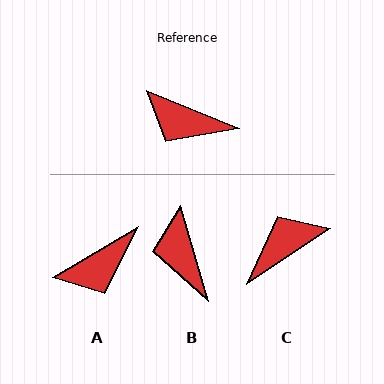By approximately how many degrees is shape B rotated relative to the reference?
Approximately 52 degrees clockwise.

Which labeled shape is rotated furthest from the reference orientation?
C, about 124 degrees away.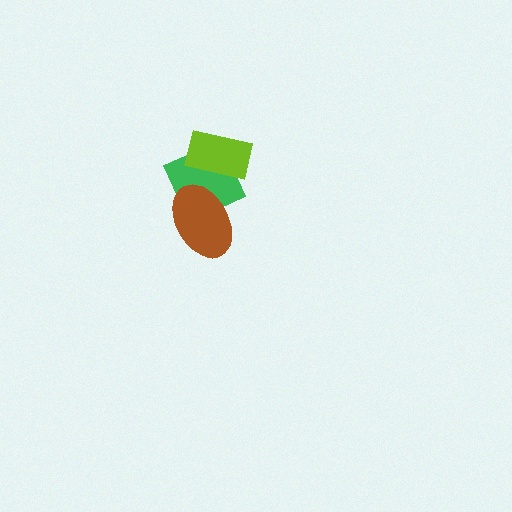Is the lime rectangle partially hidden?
No, no other shape covers it.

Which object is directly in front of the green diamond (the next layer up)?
The lime rectangle is directly in front of the green diamond.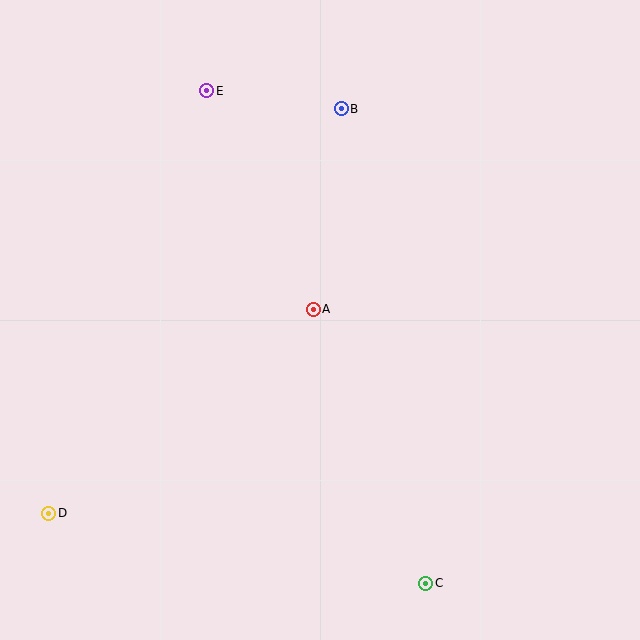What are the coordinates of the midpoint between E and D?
The midpoint between E and D is at (128, 302).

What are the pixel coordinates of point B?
Point B is at (341, 109).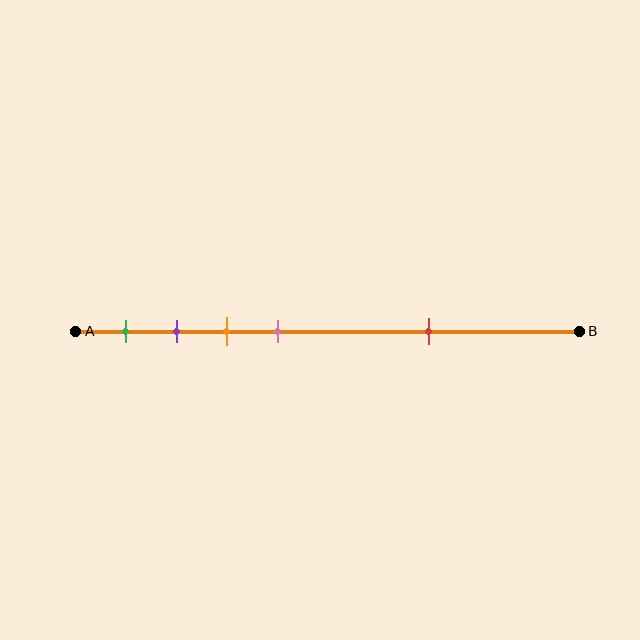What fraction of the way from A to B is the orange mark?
The orange mark is approximately 30% (0.3) of the way from A to B.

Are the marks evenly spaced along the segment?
No, the marks are not evenly spaced.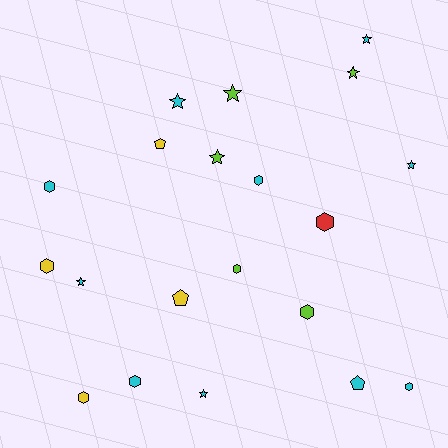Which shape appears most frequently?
Hexagon, with 9 objects.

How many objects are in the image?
There are 20 objects.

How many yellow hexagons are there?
There are 2 yellow hexagons.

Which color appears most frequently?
Cyan, with 10 objects.